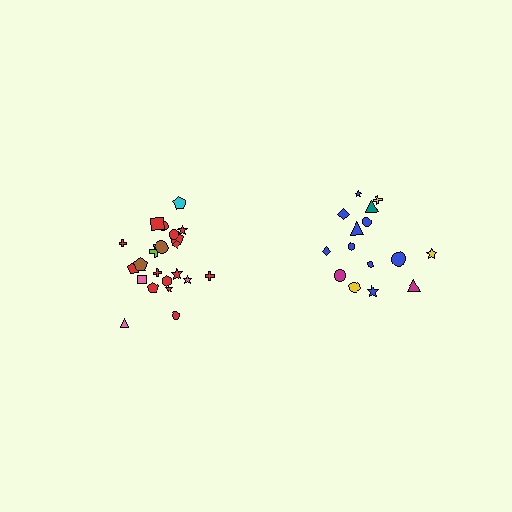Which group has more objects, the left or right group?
The left group.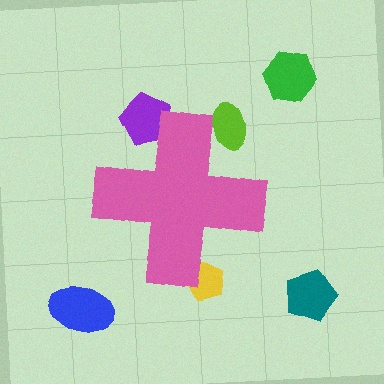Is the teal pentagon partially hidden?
No, the teal pentagon is fully visible.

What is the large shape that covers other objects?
A pink cross.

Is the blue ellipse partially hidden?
No, the blue ellipse is fully visible.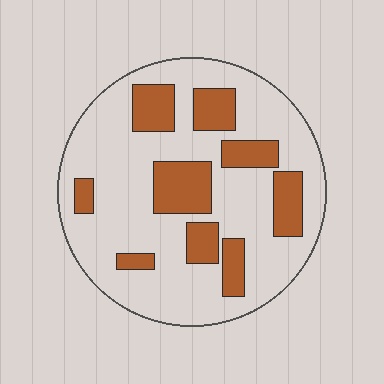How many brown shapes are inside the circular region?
9.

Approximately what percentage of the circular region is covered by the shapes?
Approximately 25%.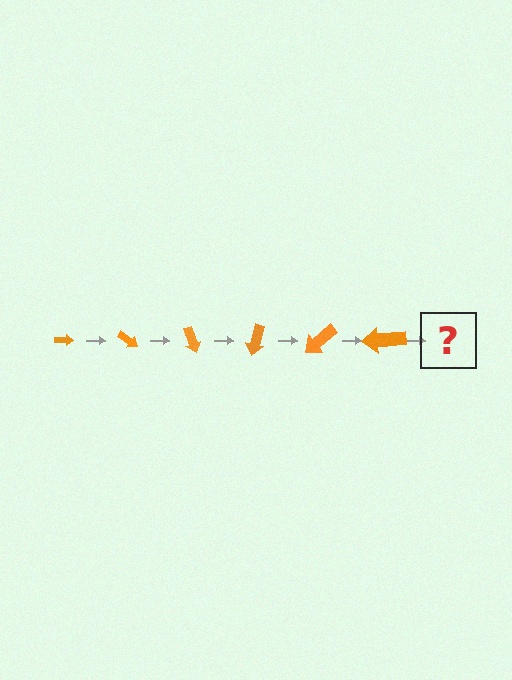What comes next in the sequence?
The next element should be an arrow, larger than the previous one and rotated 210 degrees from the start.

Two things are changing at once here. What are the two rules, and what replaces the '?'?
The two rules are that the arrow grows larger each step and it rotates 35 degrees each step. The '?' should be an arrow, larger than the previous one and rotated 210 degrees from the start.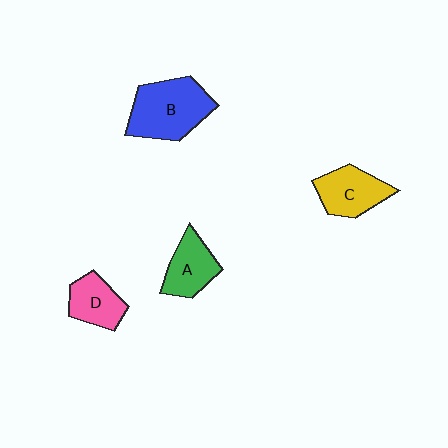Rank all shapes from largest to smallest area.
From largest to smallest: B (blue), C (yellow), A (green), D (pink).